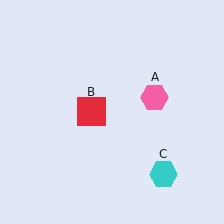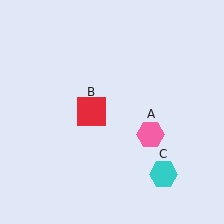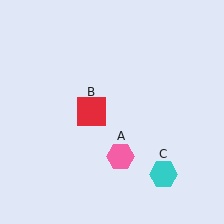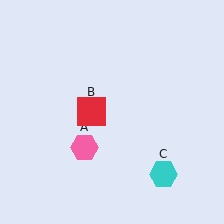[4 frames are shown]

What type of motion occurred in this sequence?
The pink hexagon (object A) rotated clockwise around the center of the scene.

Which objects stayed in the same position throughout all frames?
Red square (object B) and cyan hexagon (object C) remained stationary.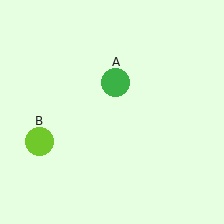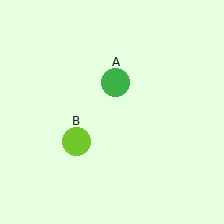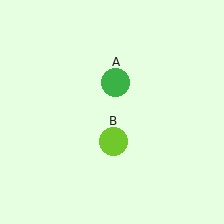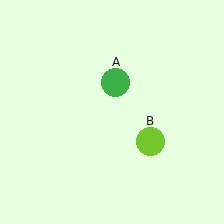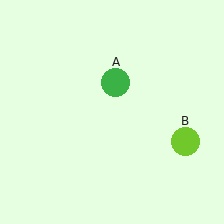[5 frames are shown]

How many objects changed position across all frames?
1 object changed position: lime circle (object B).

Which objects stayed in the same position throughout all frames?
Green circle (object A) remained stationary.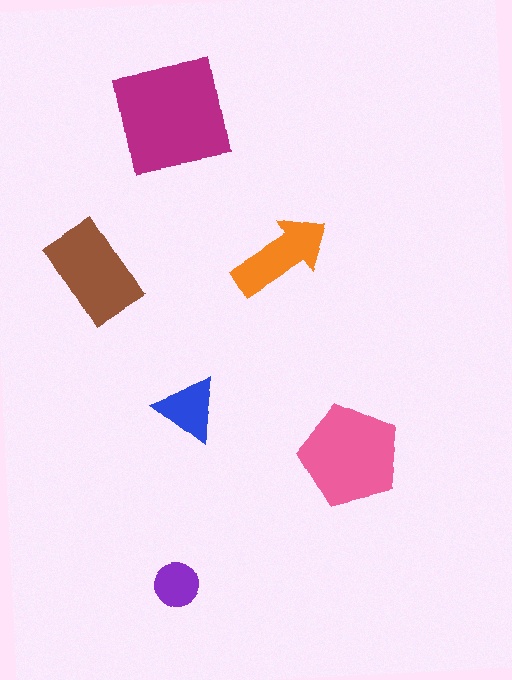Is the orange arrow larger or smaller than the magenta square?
Smaller.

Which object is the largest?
The magenta square.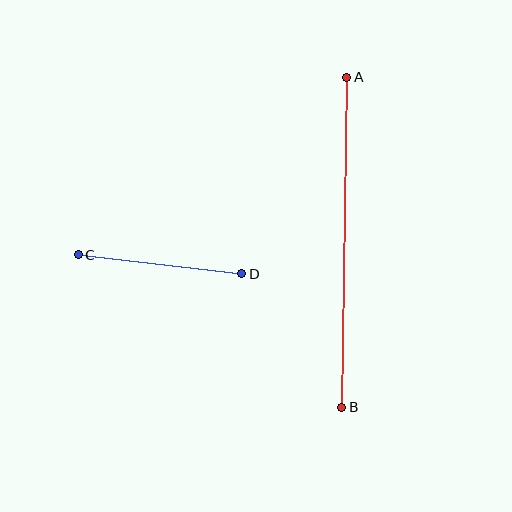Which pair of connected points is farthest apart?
Points A and B are farthest apart.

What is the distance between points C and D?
The distance is approximately 165 pixels.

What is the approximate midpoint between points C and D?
The midpoint is at approximately (160, 264) pixels.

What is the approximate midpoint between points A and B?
The midpoint is at approximately (344, 242) pixels.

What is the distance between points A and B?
The distance is approximately 330 pixels.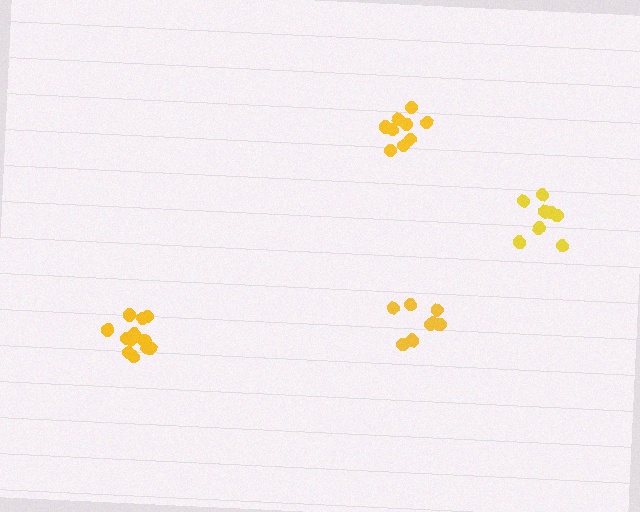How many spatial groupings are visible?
There are 4 spatial groupings.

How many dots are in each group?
Group 1: 9 dots, Group 2: 8 dots, Group 3: 13 dots, Group 4: 8 dots (38 total).